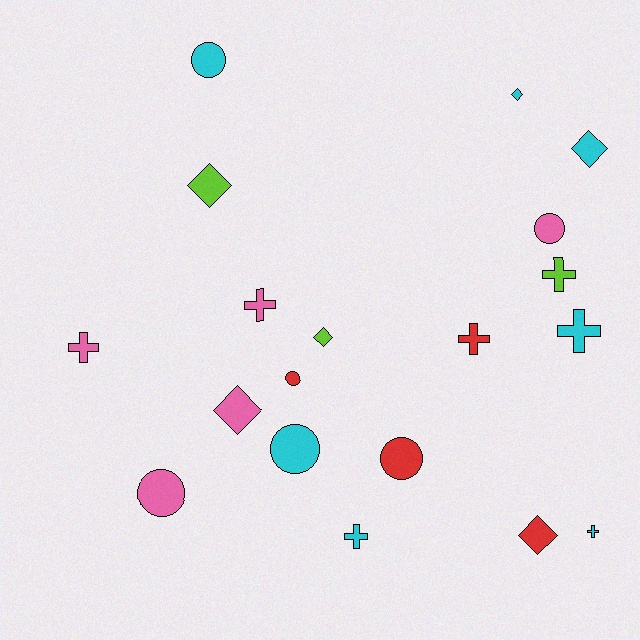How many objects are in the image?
There are 19 objects.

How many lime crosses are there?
There is 1 lime cross.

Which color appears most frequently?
Cyan, with 7 objects.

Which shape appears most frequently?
Cross, with 7 objects.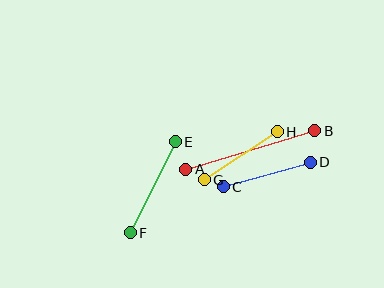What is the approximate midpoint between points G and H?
The midpoint is at approximately (241, 156) pixels.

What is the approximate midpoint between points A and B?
The midpoint is at approximately (250, 150) pixels.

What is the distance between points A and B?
The distance is approximately 135 pixels.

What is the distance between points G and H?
The distance is approximately 87 pixels.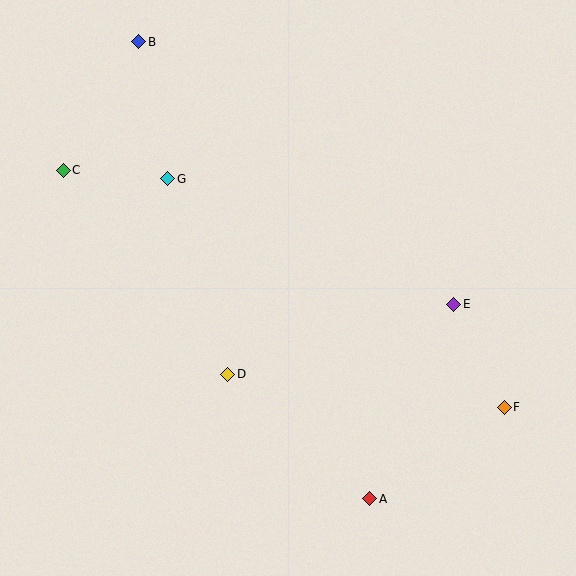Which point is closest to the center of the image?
Point D at (228, 374) is closest to the center.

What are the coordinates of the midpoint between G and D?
The midpoint between G and D is at (198, 277).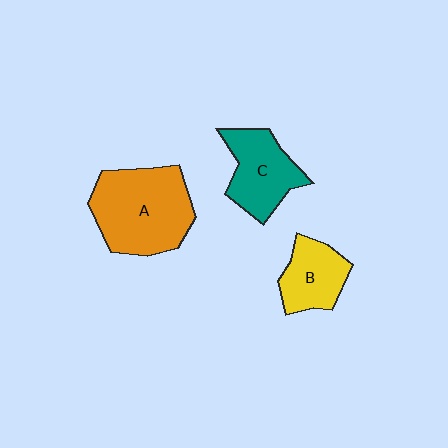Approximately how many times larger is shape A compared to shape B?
Approximately 1.9 times.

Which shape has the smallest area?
Shape B (yellow).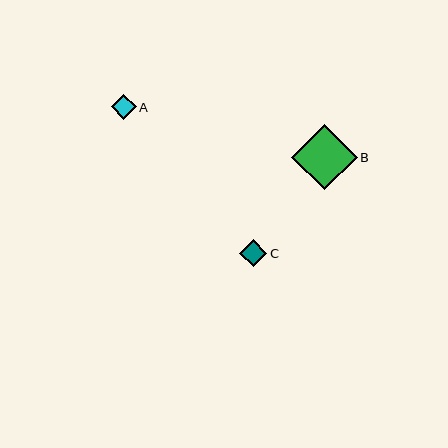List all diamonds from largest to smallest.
From largest to smallest: B, C, A.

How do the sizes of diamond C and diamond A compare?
Diamond C and diamond A are approximately the same size.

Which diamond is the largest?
Diamond B is the largest with a size of approximately 65 pixels.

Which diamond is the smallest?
Diamond A is the smallest with a size of approximately 25 pixels.